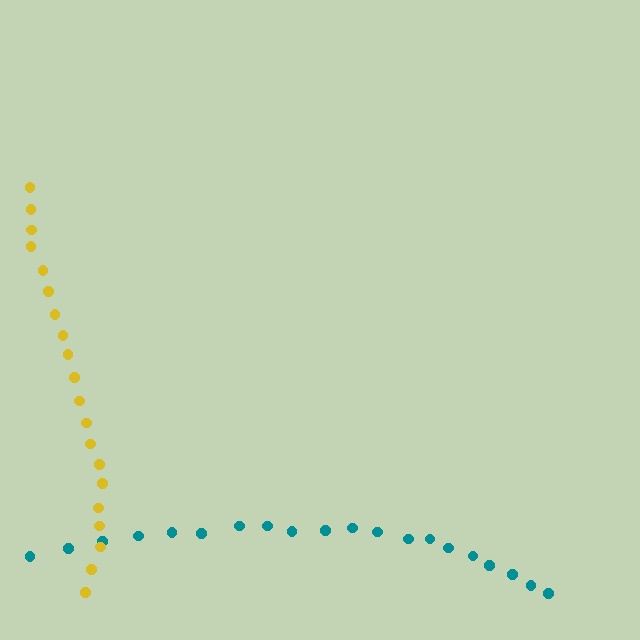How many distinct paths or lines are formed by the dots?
There are 2 distinct paths.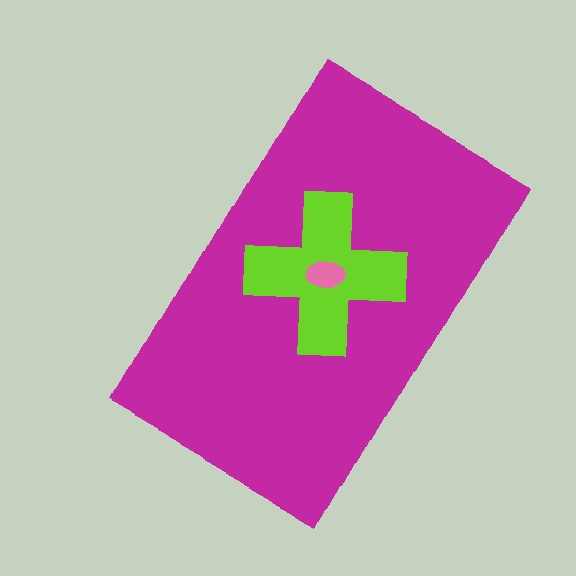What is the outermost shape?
The magenta rectangle.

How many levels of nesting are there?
3.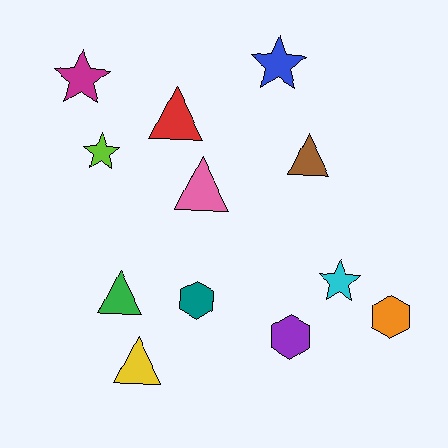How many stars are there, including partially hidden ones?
There are 4 stars.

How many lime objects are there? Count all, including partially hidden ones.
There is 1 lime object.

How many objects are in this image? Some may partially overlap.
There are 12 objects.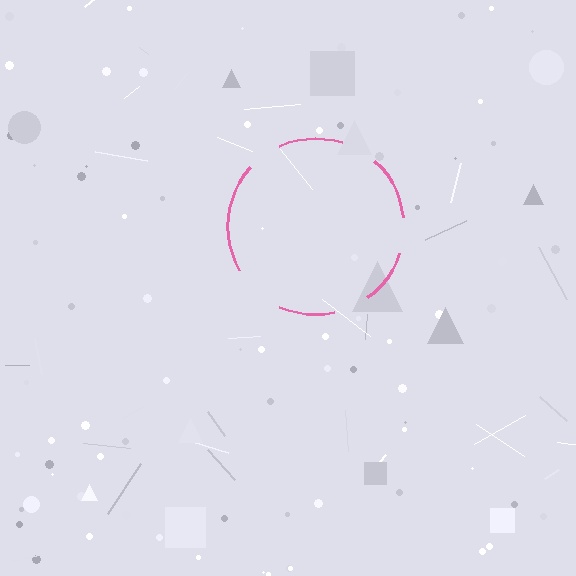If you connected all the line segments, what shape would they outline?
They would outline a circle.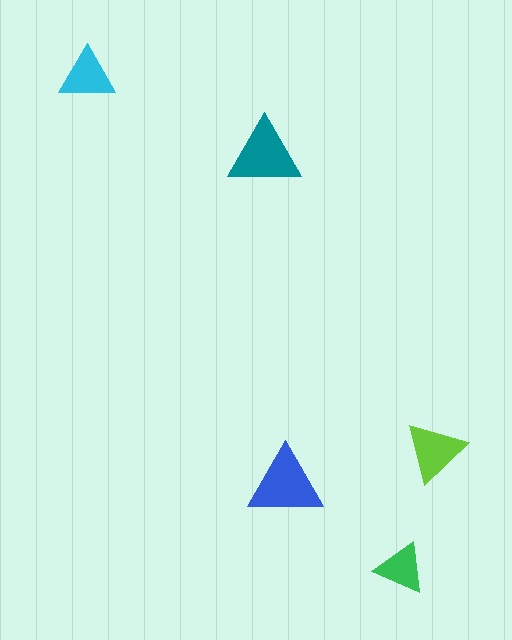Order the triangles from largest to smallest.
the blue one, the teal one, the lime one, the cyan one, the green one.